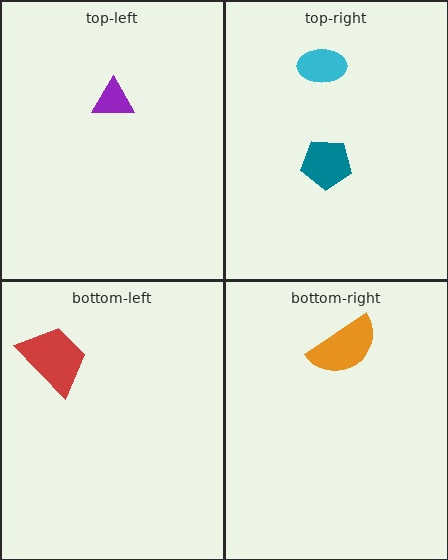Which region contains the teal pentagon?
The top-right region.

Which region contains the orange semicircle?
The bottom-right region.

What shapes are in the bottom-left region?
The red trapezoid.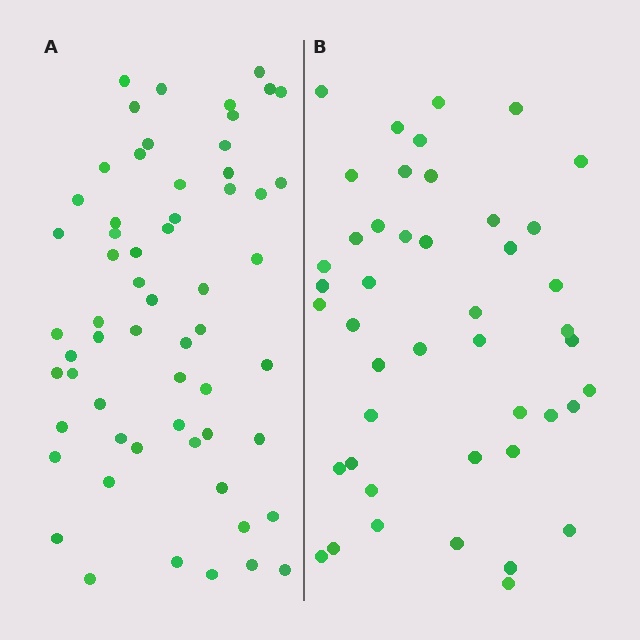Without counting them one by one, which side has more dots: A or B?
Region A (the left region) has more dots.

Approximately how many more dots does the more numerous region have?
Region A has approximately 15 more dots than region B.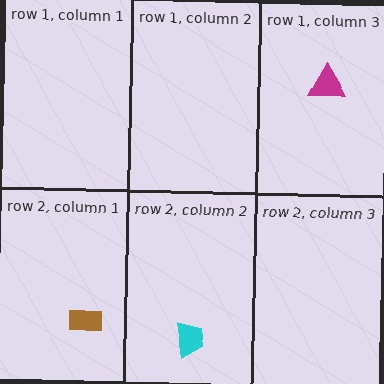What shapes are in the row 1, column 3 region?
The magenta triangle.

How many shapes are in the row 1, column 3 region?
1.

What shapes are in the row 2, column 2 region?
The cyan trapezoid.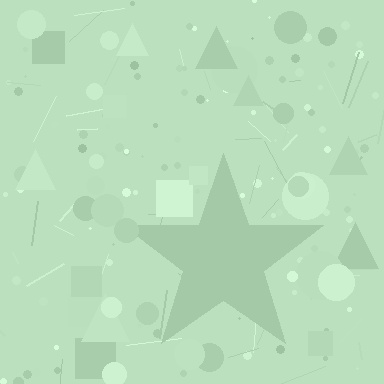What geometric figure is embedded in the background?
A star is embedded in the background.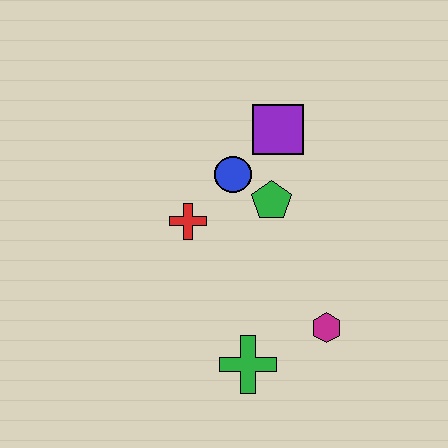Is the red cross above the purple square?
No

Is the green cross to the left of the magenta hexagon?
Yes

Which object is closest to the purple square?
The blue circle is closest to the purple square.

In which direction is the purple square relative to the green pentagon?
The purple square is above the green pentagon.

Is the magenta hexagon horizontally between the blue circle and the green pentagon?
No